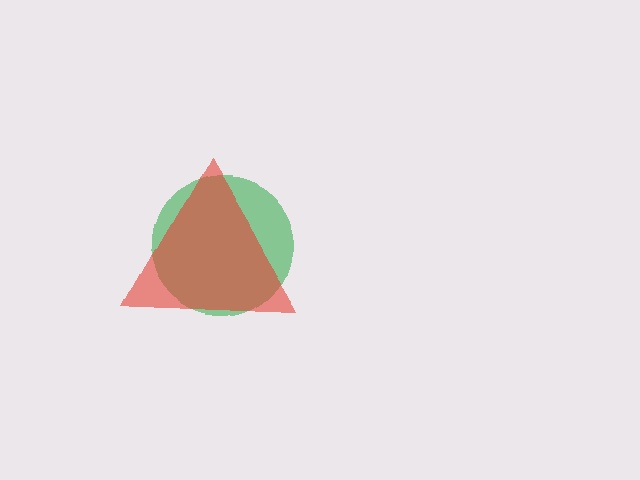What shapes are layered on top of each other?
The layered shapes are: a green circle, a red triangle.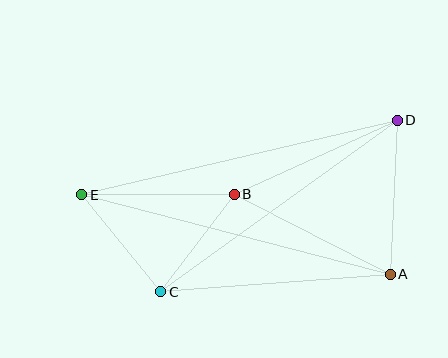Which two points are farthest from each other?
Points D and E are farthest from each other.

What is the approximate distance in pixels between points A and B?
The distance between A and B is approximately 175 pixels.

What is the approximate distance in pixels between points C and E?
The distance between C and E is approximately 125 pixels.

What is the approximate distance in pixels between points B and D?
The distance between B and D is approximately 179 pixels.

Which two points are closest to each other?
Points B and C are closest to each other.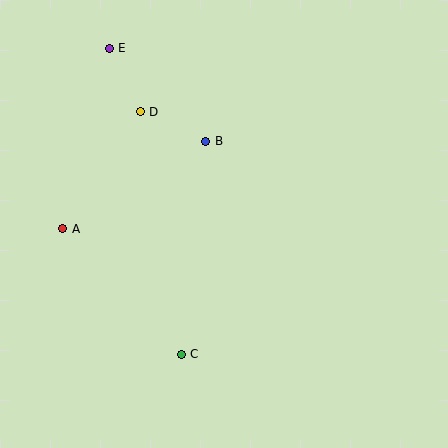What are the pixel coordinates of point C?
Point C is at (181, 354).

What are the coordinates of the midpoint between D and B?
The midpoint between D and B is at (173, 127).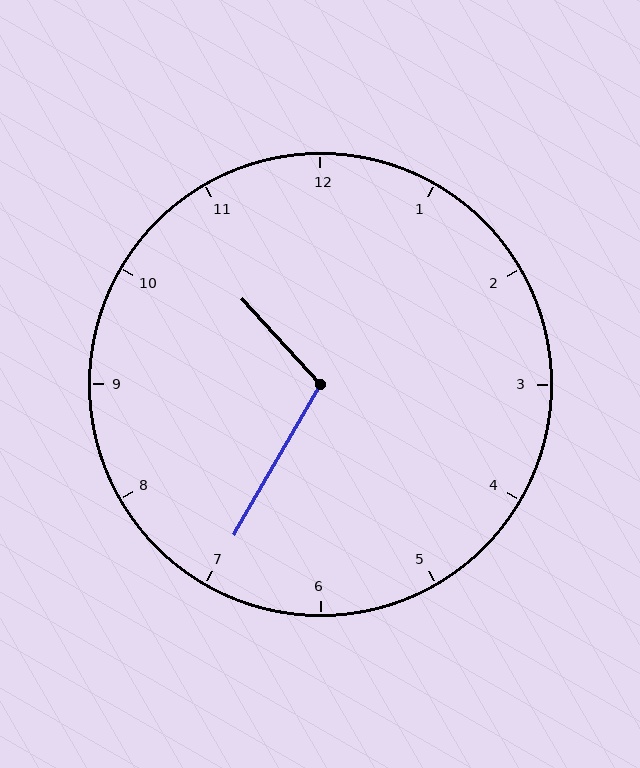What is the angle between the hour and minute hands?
Approximately 108 degrees.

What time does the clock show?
10:35.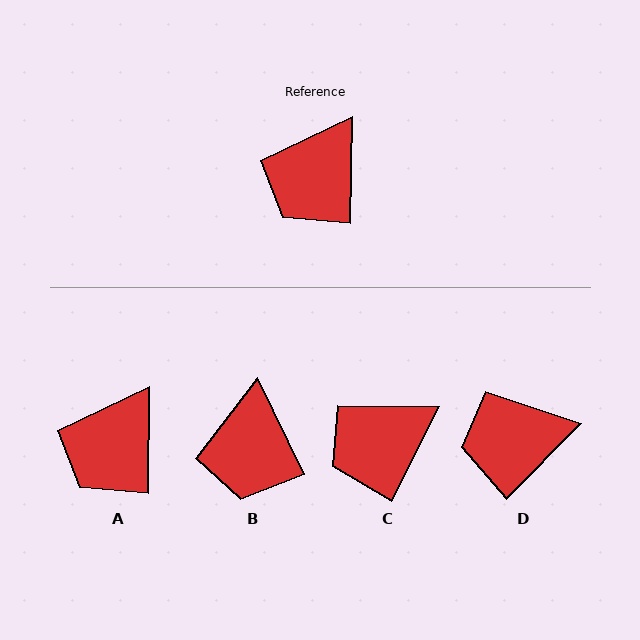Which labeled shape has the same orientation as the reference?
A.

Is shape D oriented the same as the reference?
No, it is off by about 44 degrees.